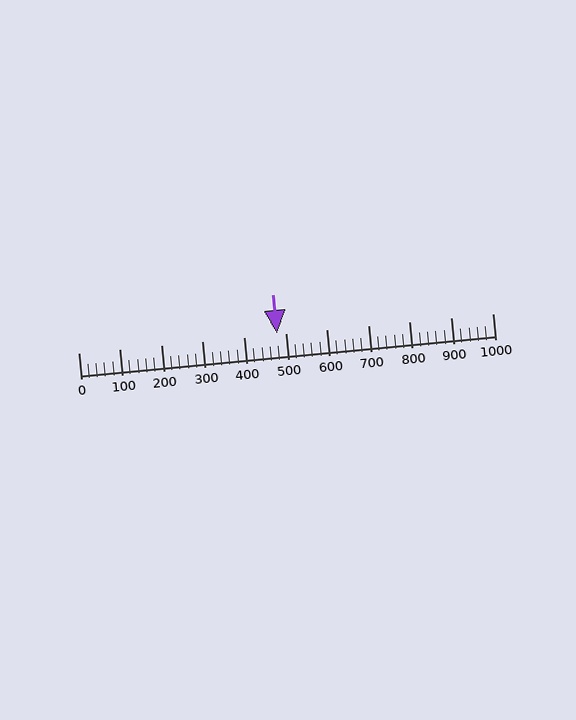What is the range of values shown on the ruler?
The ruler shows values from 0 to 1000.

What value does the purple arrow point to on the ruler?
The purple arrow points to approximately 480.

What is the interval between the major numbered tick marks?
The major tick marks are spaced 100 units apart.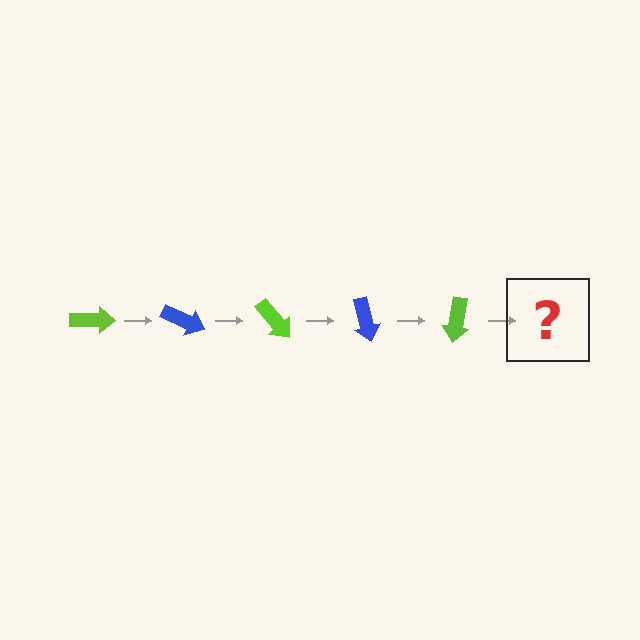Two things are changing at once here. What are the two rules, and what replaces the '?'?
The two rules are that it rotates 25 degrees each step and the color cycles through lime and blue. The '?' should be a blue arrow, rotated 125 degrees from the start.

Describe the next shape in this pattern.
It should be a blue arrow, rotated 125 degrees from the start.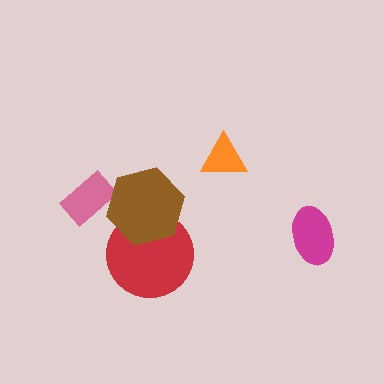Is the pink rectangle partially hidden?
Yes, it is partially covered by another shape.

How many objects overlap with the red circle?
1 object overlaps with the red circle.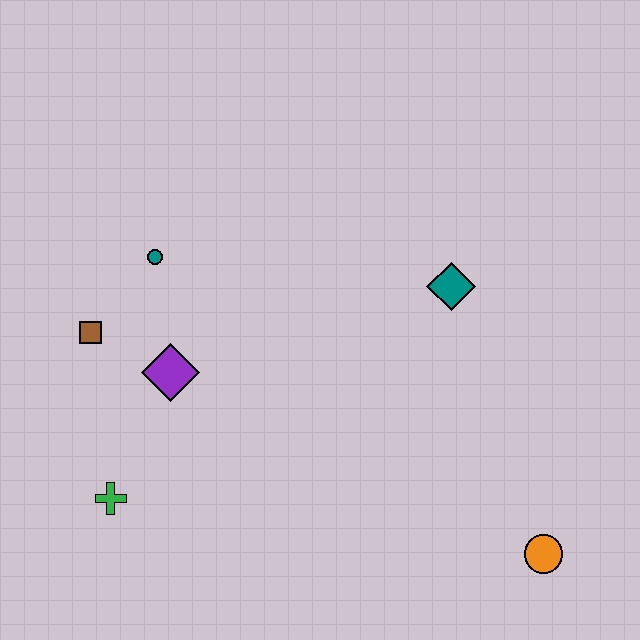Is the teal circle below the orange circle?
No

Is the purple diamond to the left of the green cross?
No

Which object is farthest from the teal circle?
The orange circle is farthest from the teal circle.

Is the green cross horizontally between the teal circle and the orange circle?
No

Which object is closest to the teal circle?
The brown square is closest to the teal circle.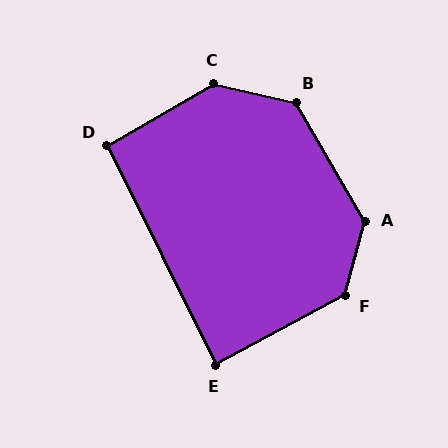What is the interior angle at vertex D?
Approximately 94 degrees (approximately right).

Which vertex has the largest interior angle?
C, at approximately 136 degrees.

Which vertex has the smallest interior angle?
E, at approximately 88 degrees.